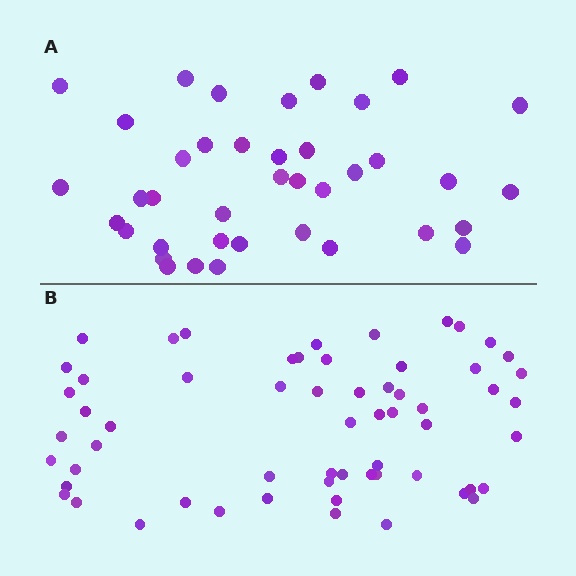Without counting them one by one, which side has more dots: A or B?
Region B (the bottom region) has more dots.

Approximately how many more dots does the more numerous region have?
Region B has approximately 20 more dots than region A.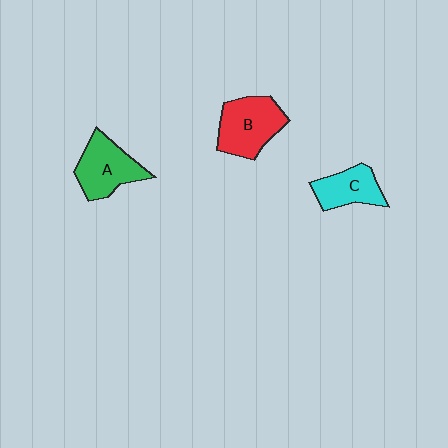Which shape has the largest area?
Shape B (red).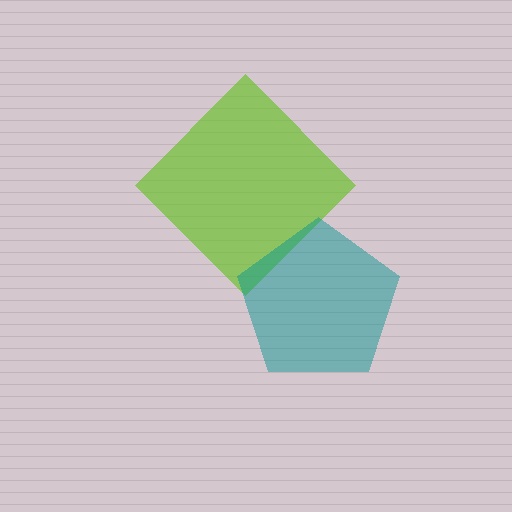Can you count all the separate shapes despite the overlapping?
Yes, there are 2 separate shapes.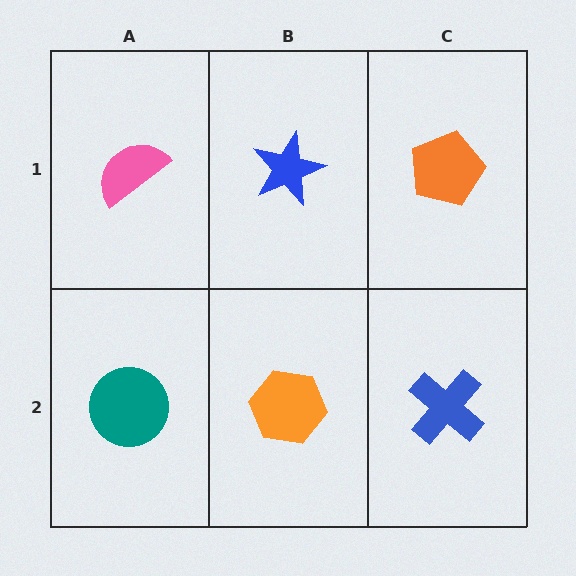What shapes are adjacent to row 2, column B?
A blue star (row 1, column B), a teal circle (row 2, column A), a blue cross (row 2, column C).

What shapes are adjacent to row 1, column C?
A blue cross (row 2, column C), a blue star (row 1, column B).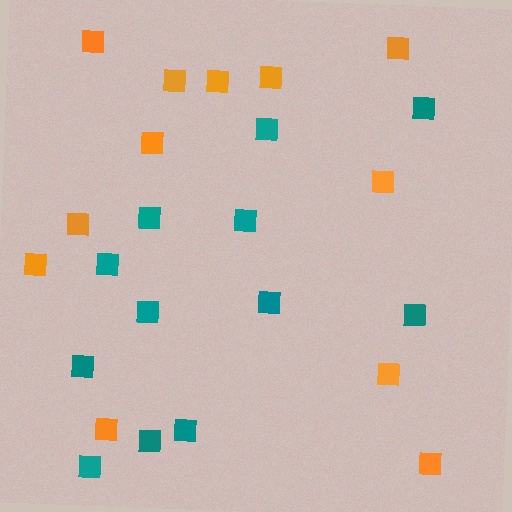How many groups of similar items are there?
There are 2 groups: one group of teal squares (12) and one group of orange squares (12).